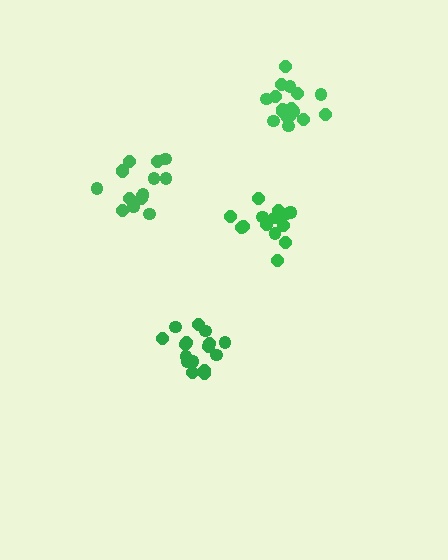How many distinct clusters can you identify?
There are 4 distinct clusters.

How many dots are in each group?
Group 1: 15 dots, Group 2: 17 dots, Group 3: 16 dots, Group 4: 19 dots (67 total).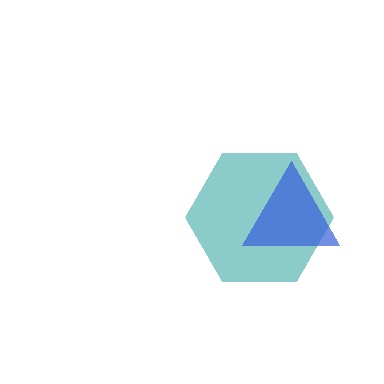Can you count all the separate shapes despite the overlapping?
Yes, there are 2 separate shapes.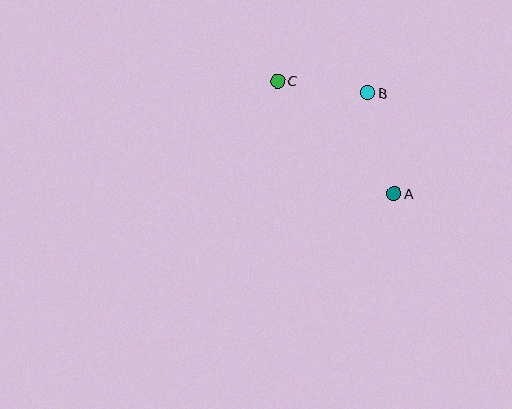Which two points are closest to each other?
Points B and C are closest to each other.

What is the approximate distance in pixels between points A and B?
The distance between A and B is approximately 104 pixels.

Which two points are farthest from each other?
Points A and C are farthest from each other.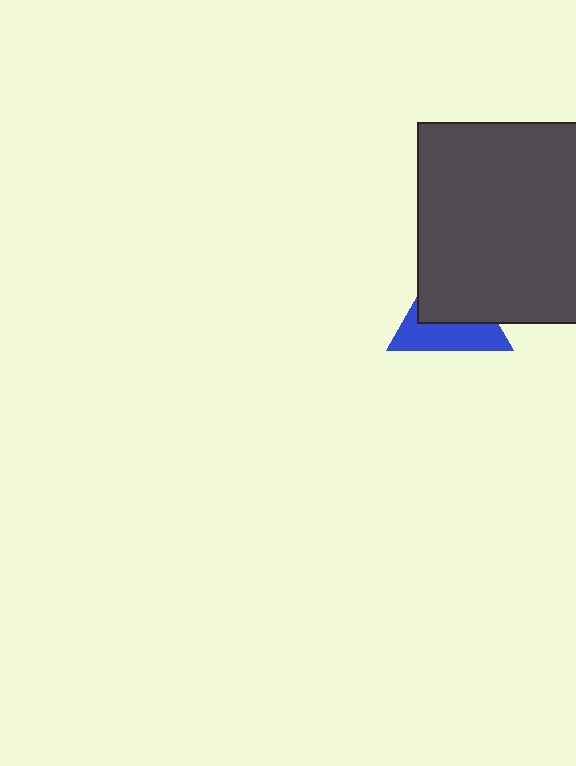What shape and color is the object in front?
The object in front is a dark gray rectangle.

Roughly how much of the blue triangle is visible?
About half of it is visible (roughly 47%).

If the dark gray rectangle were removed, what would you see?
You would see the complete blue triangle.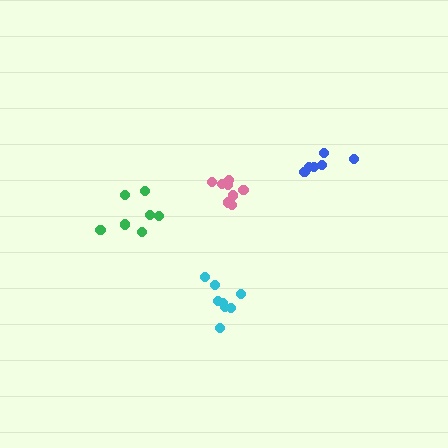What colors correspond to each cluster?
The clusters are colored: green, blue, pink, cyan.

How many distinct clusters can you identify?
There are 4 distinct clusters.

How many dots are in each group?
Group 1: 7 dots, Group 2: 6 dots, Group 3: 9 dots, Group 4: 8 dots (30 total).